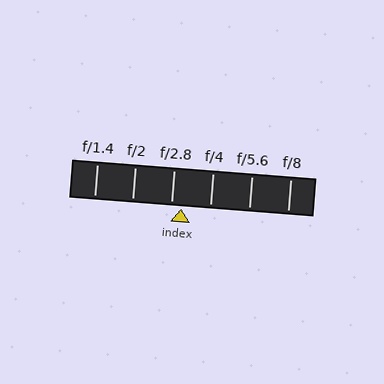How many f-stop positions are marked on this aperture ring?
There are 6 f-stop positions marked.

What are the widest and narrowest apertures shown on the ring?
The widest aperture shown is f/1.4 and the narrowest is f/8.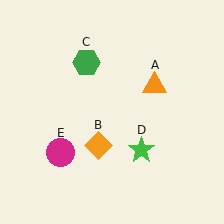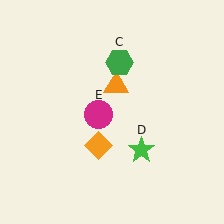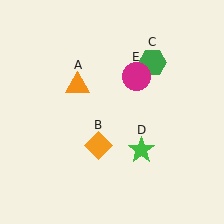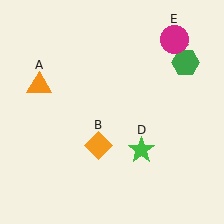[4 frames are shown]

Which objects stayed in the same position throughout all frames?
Orange diamond (object B) and green star (object D) remained stationary.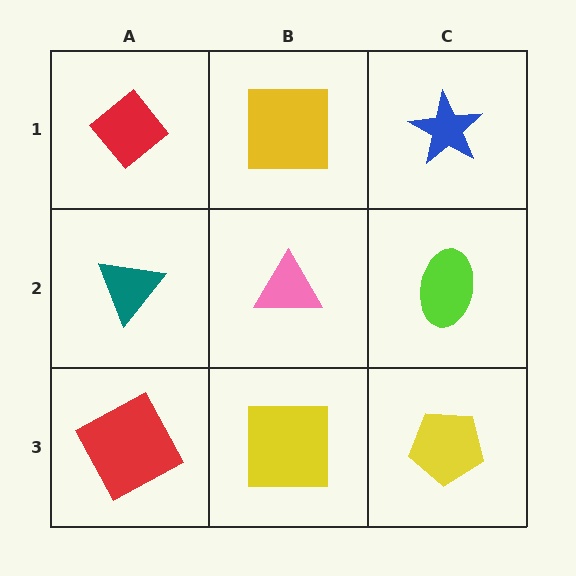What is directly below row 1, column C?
A lime ellipse.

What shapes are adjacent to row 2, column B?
A yellow square (row 1, column B), a yellow square (row 3, column B), a teal triangle (row 2, column A), a lime ellipse (row 2, column C).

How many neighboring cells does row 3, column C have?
2.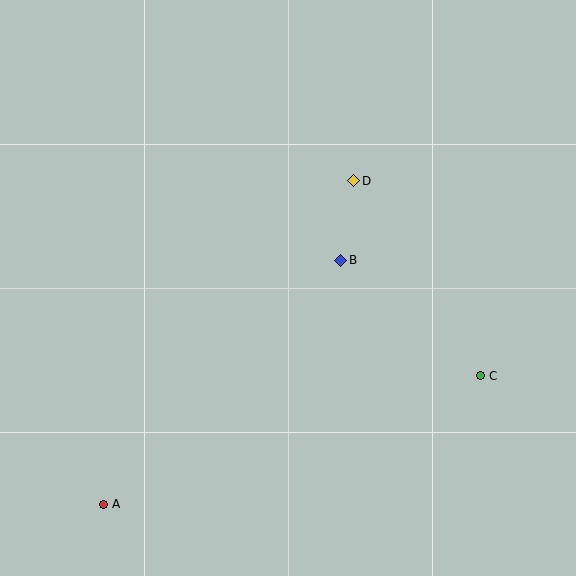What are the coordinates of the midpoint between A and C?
The midpoint between A and C is at (292, 440).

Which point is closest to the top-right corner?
Point D is closest to the top-right corner.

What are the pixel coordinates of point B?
Point B is at (341, 260).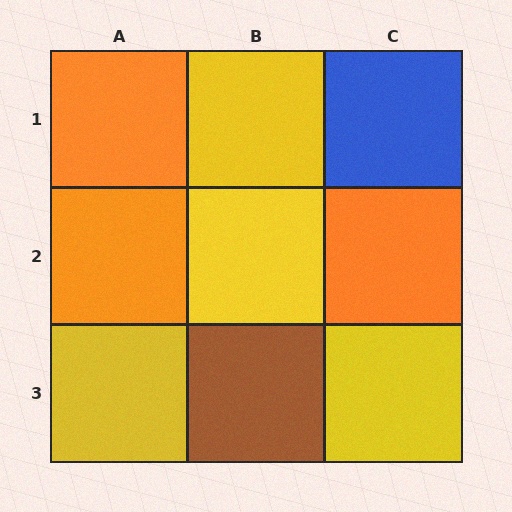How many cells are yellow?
4 cells are yellow.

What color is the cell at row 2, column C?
Orange.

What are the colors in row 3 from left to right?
Yellow, brown, yellow.